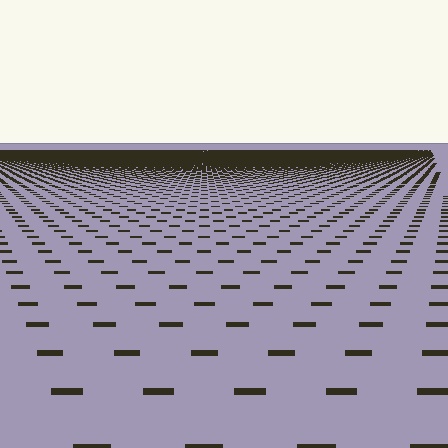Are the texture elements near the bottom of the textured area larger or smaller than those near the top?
Larger. Near the bottom, elements are closer to the viewer and appear at a bigger on-screen size.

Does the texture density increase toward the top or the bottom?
Density increases toward the top.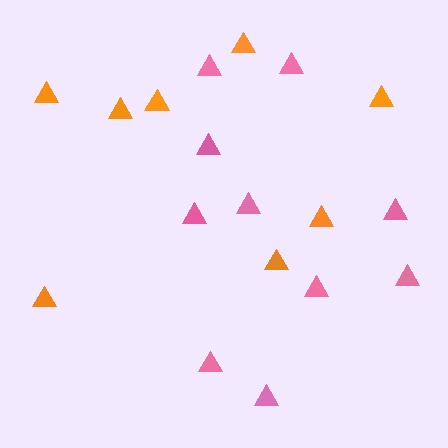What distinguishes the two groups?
There are 2 groups: one group of pink triangles (10) and one group of orange triangles (8).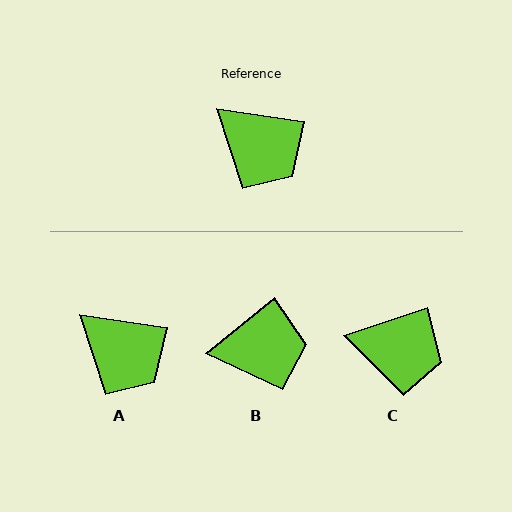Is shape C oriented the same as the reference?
No, it is off by about 27 degrees.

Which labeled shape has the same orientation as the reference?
A.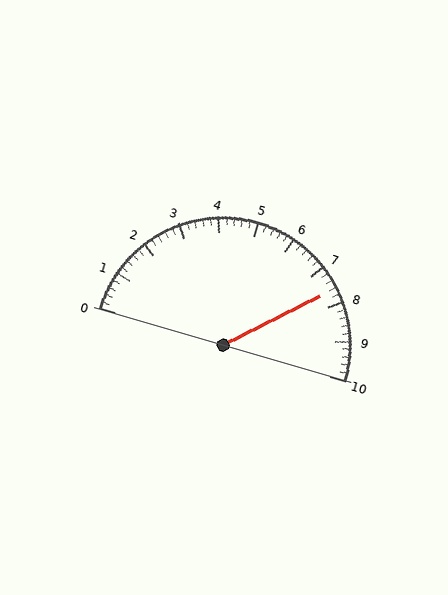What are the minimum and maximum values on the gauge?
The gauge ranges from 0 to 10.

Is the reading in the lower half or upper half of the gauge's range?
The reading is in the upper half of the range (0 to 10).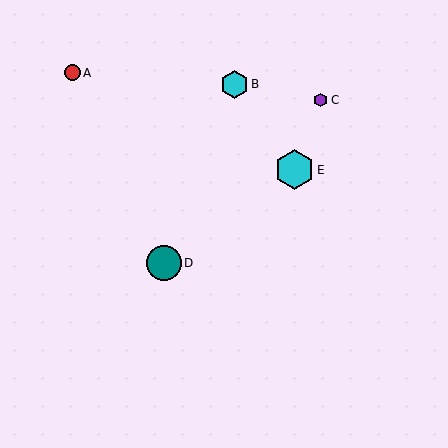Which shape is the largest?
The cyan hexagon (labeled E) is the largest.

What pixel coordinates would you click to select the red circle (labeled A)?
Click at (72, 73) to select the red circle A.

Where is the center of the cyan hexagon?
The center of the cyan hexagon is at (234, 85).